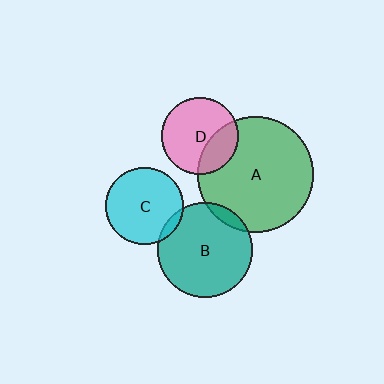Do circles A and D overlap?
Yes.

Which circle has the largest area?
Circle A (green).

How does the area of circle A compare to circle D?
Approximately 2.3 times.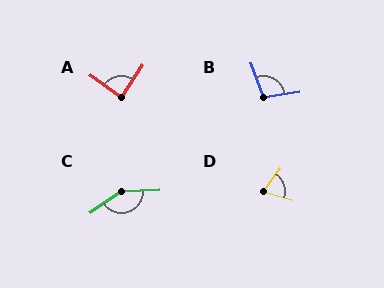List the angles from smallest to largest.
D (69°), A (88°), B (101°), C (147°).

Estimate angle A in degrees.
Approximately 88 degrees.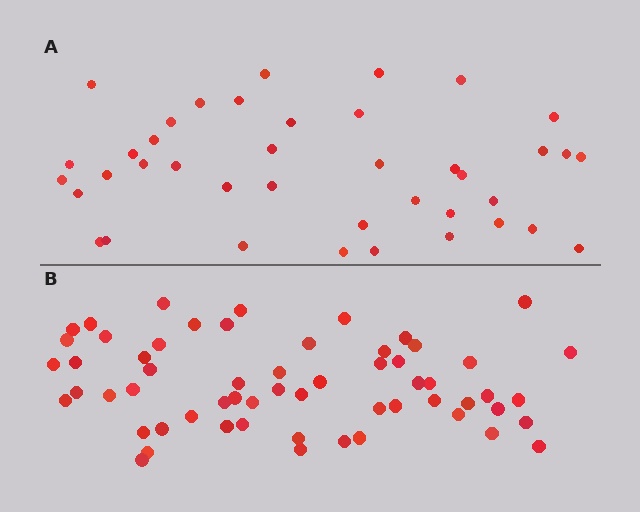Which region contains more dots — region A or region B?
Region B (the bottom region) has more dots.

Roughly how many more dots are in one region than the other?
Region B has approximately 20 more dots than region A.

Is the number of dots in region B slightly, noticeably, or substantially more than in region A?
Region B has substantially more. The ratio is roughly 1.5 to 1.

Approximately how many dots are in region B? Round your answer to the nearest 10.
About 60 dots. (The exact count is 59, which rounds to 60.)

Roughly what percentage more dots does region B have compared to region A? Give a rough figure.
About 50% more.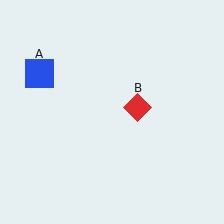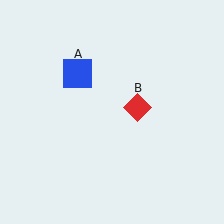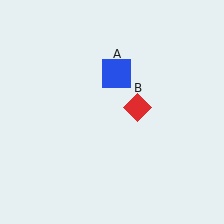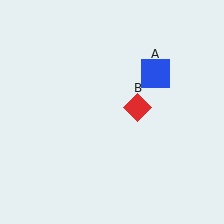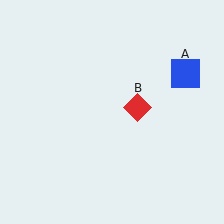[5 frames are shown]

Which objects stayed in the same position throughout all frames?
Red diamond (object B) remained stationary.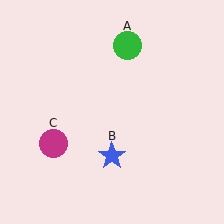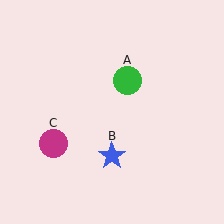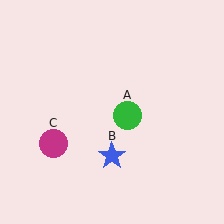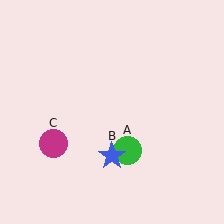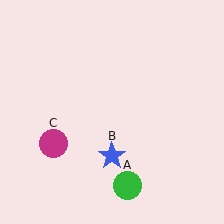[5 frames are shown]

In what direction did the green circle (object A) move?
The green circle (object A) moved down.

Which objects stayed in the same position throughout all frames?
Blue star (object B) and magenta circle (object C) remained stationary.